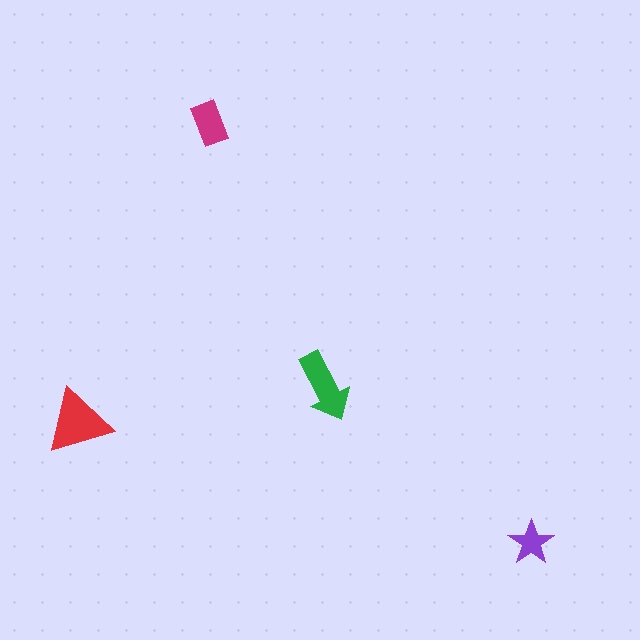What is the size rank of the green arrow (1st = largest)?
2nd.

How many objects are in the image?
There are 4 objects in the image.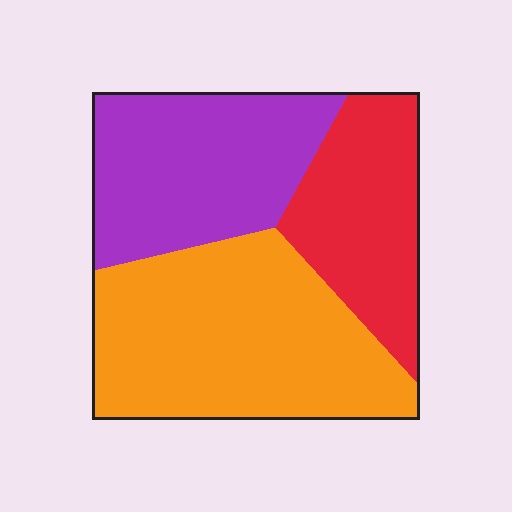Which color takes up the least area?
Red, at roughly 25%.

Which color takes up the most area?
Orange, at roughly 45%.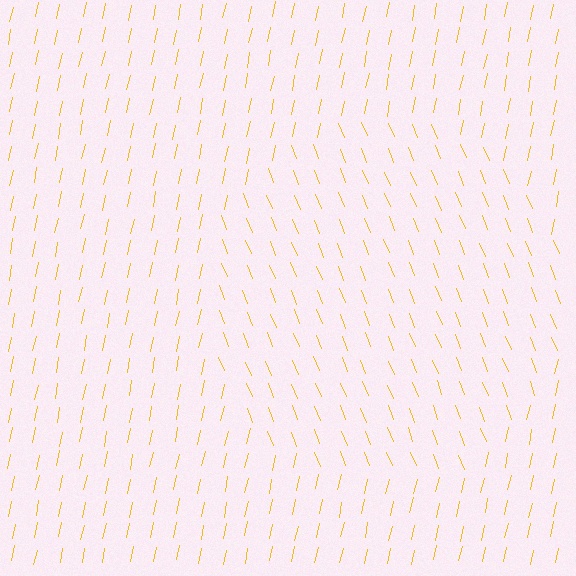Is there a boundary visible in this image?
Yes, there is a texture boundary formed by a change in line orientation.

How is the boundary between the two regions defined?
The boundary is defined purely by a change in line orientation (approximately 34 degrees difference). All lines are the same color and thickness.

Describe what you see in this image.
The image is filled with small yellow line segments. A circle region in the image has lines oriented differently from the surrounding lines, creating a visible texture boundary.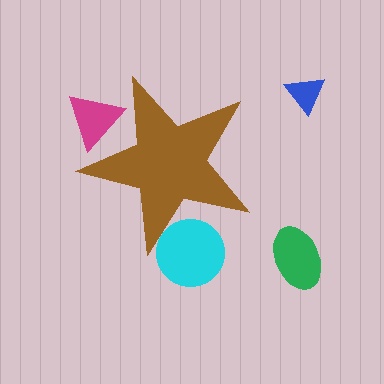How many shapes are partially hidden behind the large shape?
2 shapes are partially hidden.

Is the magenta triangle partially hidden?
Yes, the magenta triangle is partially hidden behind the brown star.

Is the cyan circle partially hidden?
Yes, the cyan circle is partially hidden behind the brown star.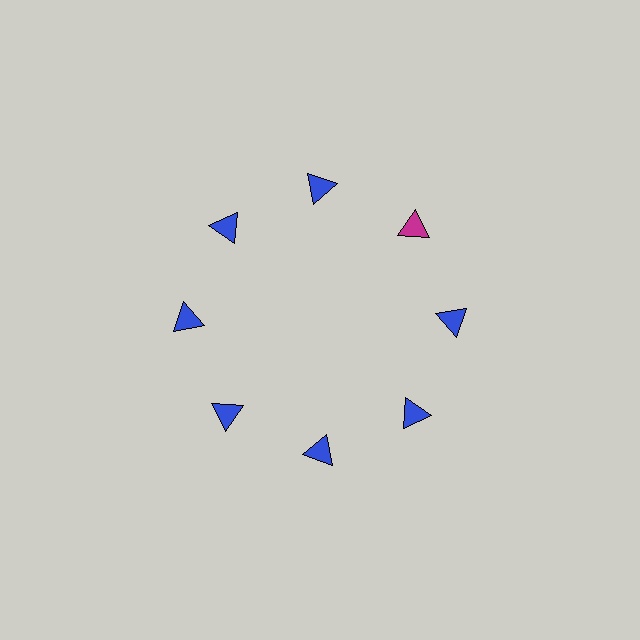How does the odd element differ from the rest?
It has a different color: magenta instead of blue.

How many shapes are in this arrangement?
There are 8 shapes arranged in a ring pattern.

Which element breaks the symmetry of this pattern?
The magenta triangle at roughly the 2 o'clock position breaks the symmetry. All other shapes are blue triangles.